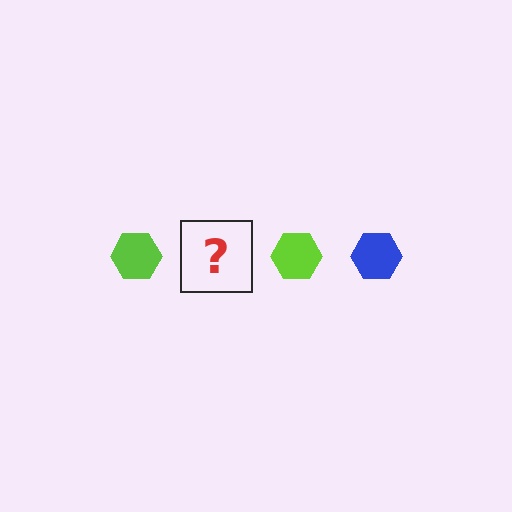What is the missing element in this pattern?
The missing element is a blue hexagon.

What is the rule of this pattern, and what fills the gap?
The rule is that the pattern cycles through lime, blue hexagons. The gap should be filled with a blue hexagon.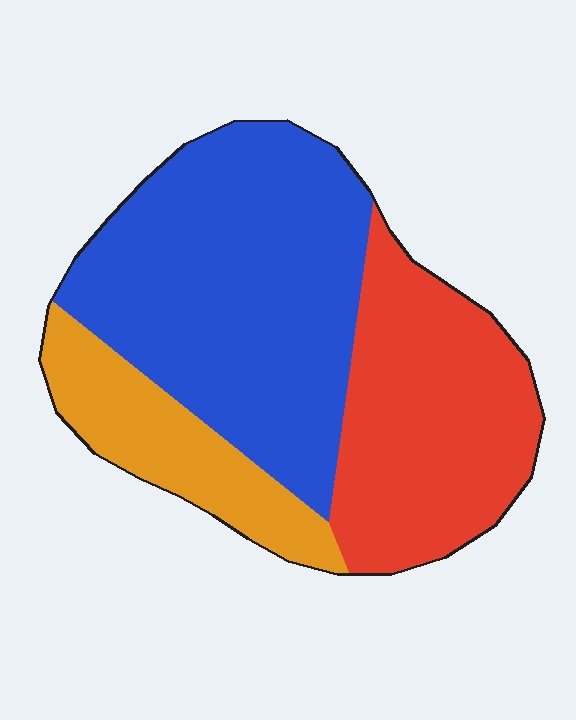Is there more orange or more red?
Red.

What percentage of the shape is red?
Red takes up about one third (1/3) of the shape.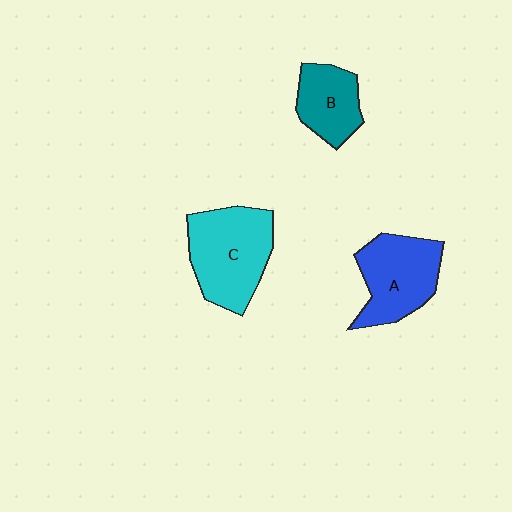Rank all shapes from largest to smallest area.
From largest to smallest: C (cyan), A (blue), B (teal).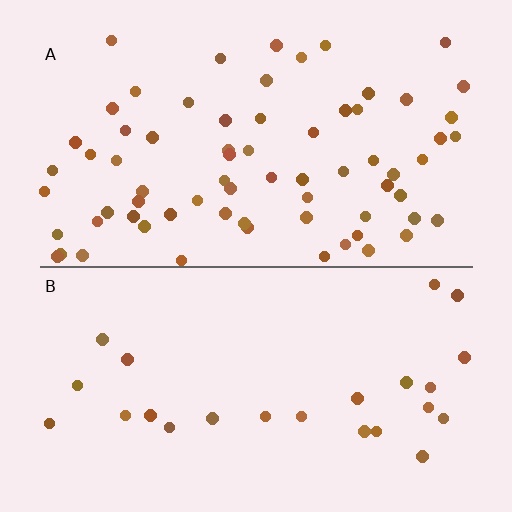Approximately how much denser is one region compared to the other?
Approximately 2.9× — region A over region B.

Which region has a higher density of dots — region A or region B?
A (the top).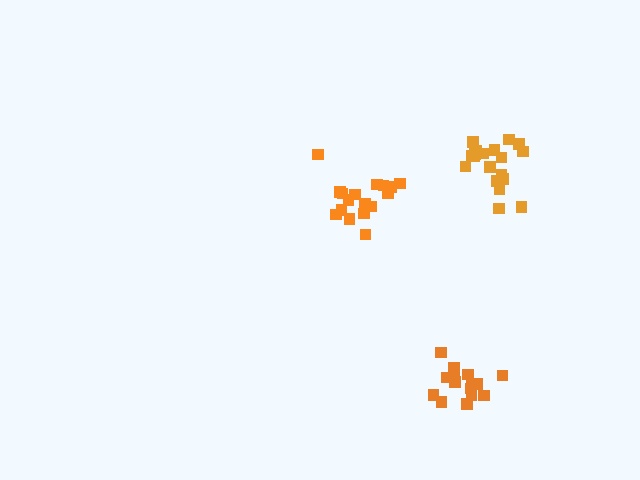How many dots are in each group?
Group 1: 19 dots, Group 2: 18 dots, Group 3: 15 dots (52 total).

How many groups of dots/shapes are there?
There are 3 groups.